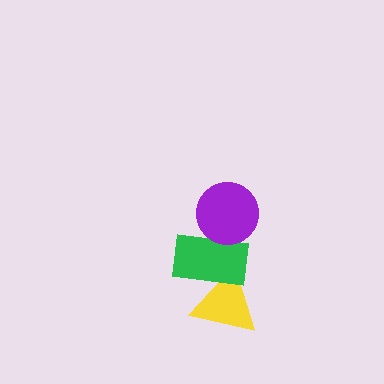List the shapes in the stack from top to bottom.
From top to bottom: the purple circle, the green rectangle, the yellow triangle.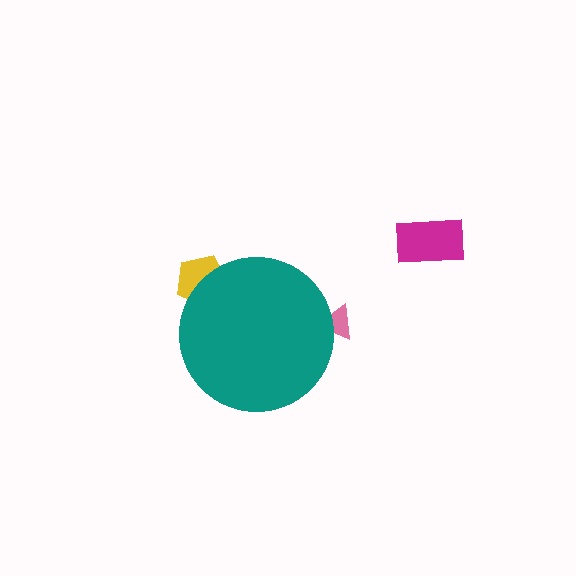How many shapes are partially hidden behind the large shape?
2 shapes are partially hidden.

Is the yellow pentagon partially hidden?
Yes, the yellow pentagon is partially hidden behind the teal circle.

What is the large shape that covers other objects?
A teal circle.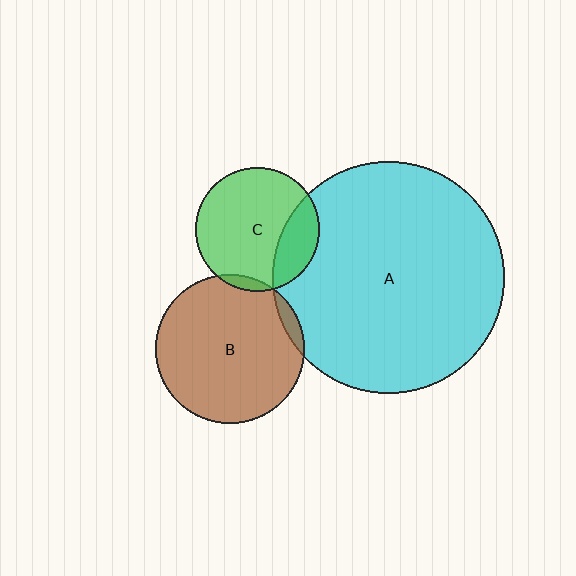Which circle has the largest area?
Circle A (cyan).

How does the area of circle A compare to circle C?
Approximately 3.5 times.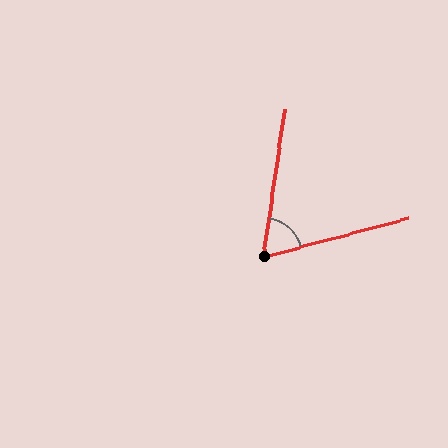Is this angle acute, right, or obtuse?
It is acute.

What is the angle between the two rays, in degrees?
Approximately 67 degrees.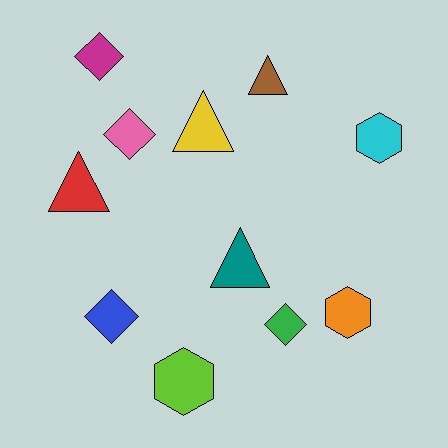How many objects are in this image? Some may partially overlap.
There are 11 objects.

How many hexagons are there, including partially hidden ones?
There are 3 hexagons.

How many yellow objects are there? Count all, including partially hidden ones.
There is 1 yellow object.